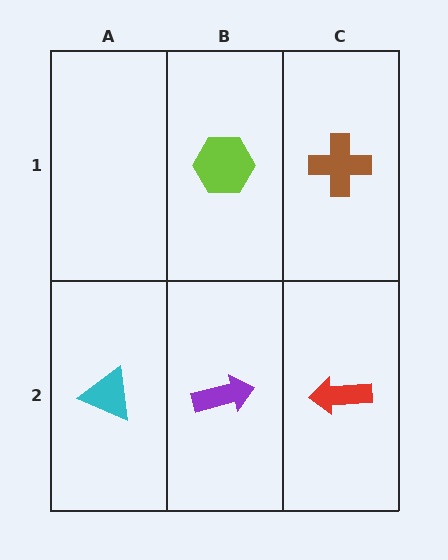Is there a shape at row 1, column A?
No, that cell is empty.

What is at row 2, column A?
A cyan triangle.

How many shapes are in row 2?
3 shapes.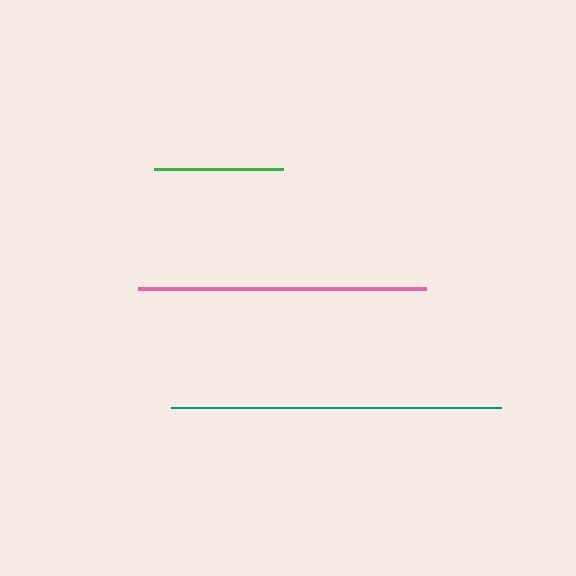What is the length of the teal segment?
The teal segment is approximately 330 pixels long.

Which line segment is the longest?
The teal line is the longest at approximately 330 pixels.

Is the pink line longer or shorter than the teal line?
The teal line is longer than the pink line.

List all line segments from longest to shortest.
From longest to shortest: teal, pink, green.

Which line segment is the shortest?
The green line is the shortest at approximately 129 pixels.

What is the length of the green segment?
The green segment is approximately 129 pixels long.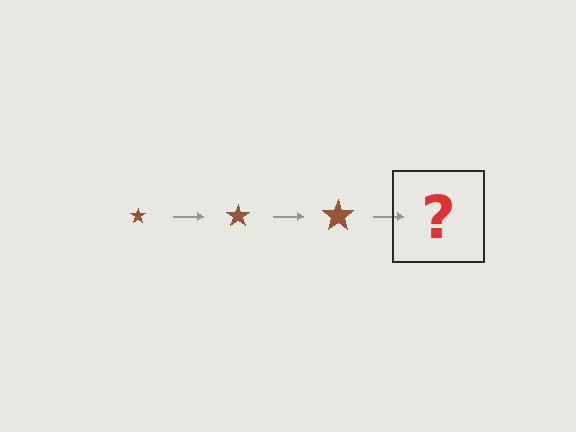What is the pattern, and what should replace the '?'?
The pattern is that the star gets progressively larger each step. The '?' should be a brown star, larger than the previous one.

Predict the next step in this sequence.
The next step is a brown star, larger than the previous one.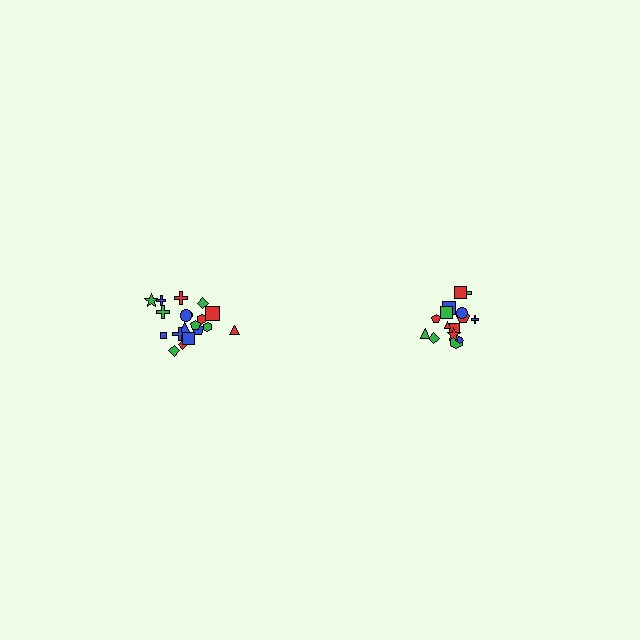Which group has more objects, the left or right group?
The left group.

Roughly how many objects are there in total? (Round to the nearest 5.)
Roughly 35 objects in total.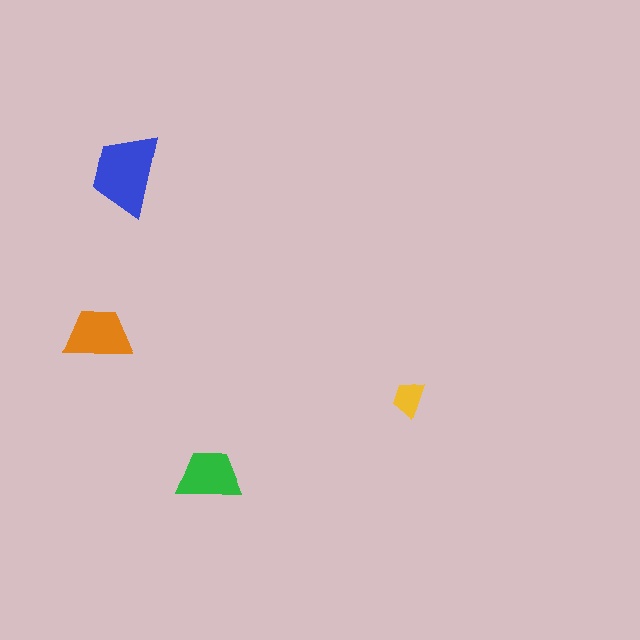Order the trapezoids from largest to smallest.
the blue one, the orange one, the green one, the yellow one.